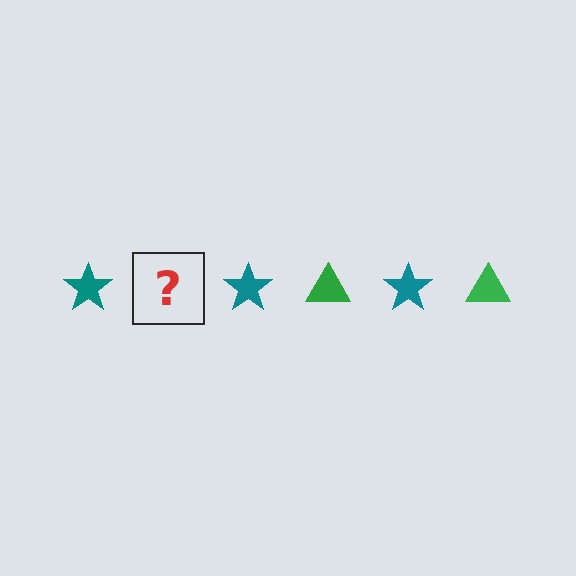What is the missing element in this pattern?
The missing element is a green triangle.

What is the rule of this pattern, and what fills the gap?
The rule is that the pattern alternates between teal star and green triangle. The gap should be filled with a green triangle.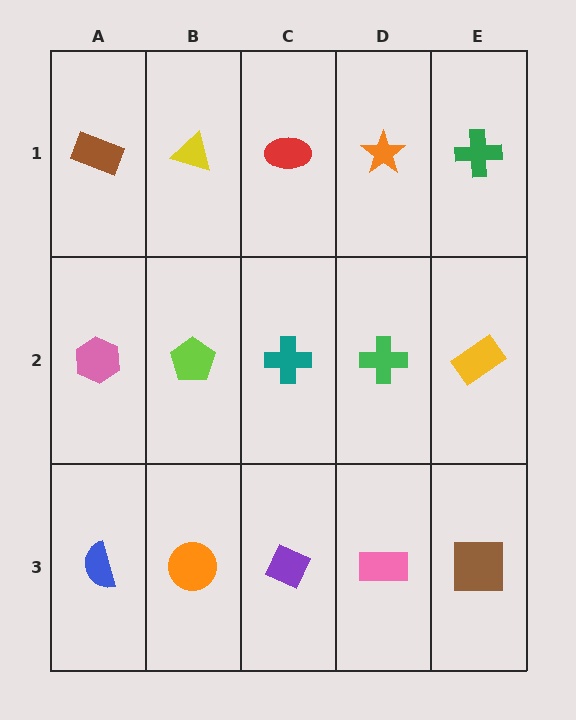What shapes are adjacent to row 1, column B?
A lime pentagon (row 2, column B), a brown rectangle (row 1, column A), a red ellipse (row 1, column C).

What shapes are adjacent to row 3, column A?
A pink hexagon (row 2, column A), an orange circle (row 3, column B).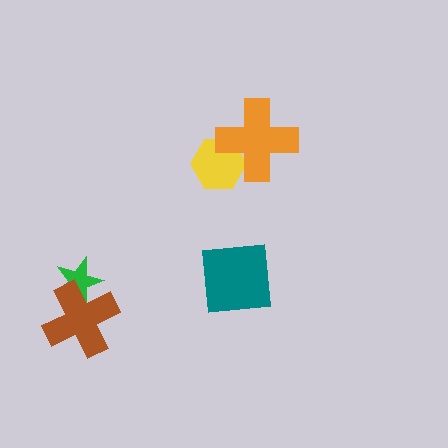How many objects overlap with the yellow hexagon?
1 object overlaps with the yellow hexagon.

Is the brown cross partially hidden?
No, no other shape covers it.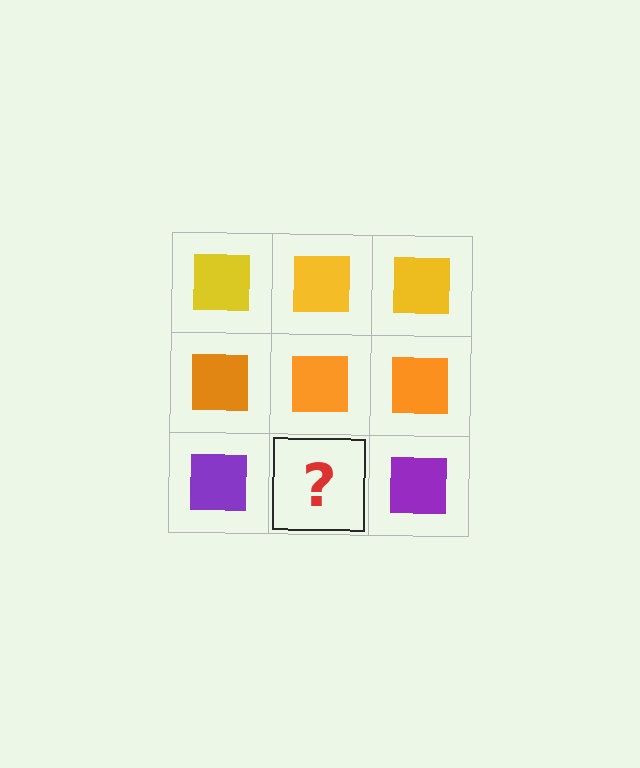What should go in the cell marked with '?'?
The missing cell should contain a purple square.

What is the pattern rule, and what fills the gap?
The rule is that each row has a consistent color. The gap should be filled with a purple square.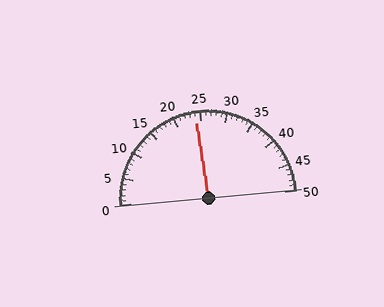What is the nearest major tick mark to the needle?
The nearest major tick mark is 25.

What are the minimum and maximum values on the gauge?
The gauge ranges from 0 to 50.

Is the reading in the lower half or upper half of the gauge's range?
The reading is in the lower half of the range (0 to 50).